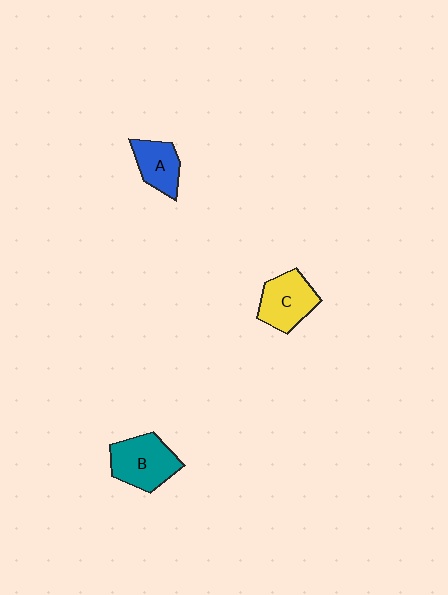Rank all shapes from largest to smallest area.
From largest to smallest: B (teal), C (yellow), A (blue).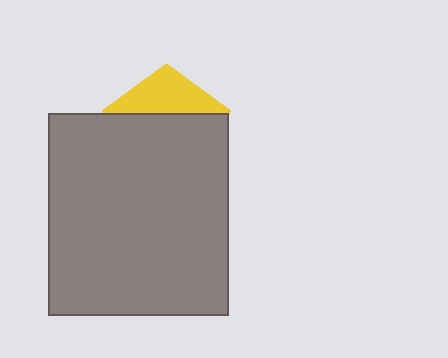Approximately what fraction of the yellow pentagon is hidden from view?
Roughly 68% of the yellow pentagon is hidden behind the gray rectangle.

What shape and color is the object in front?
The object in front is a gray rectangle.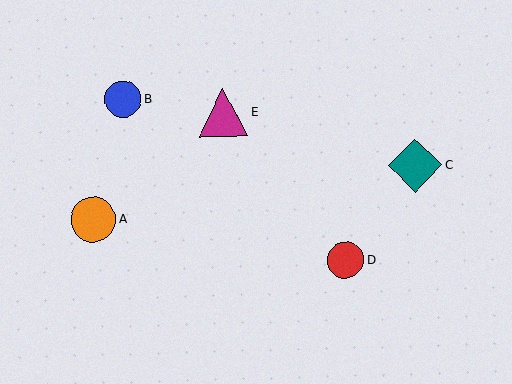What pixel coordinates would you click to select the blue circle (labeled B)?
Click at (123, 99) to select the blue circle B.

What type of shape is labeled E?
Shape E is a magenta triangle.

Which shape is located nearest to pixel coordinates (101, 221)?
The orange circle (labeled A) at (93, 220) is nearest to that location.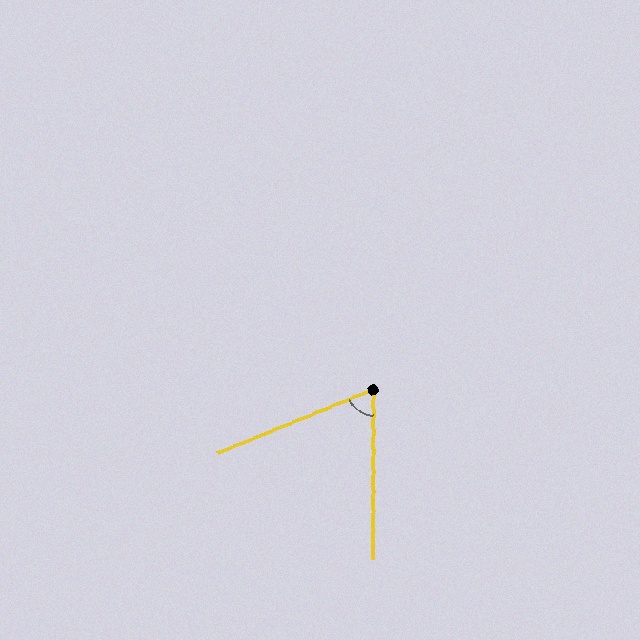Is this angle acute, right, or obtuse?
It is acute.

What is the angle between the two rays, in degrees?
Approximately 67 degrees.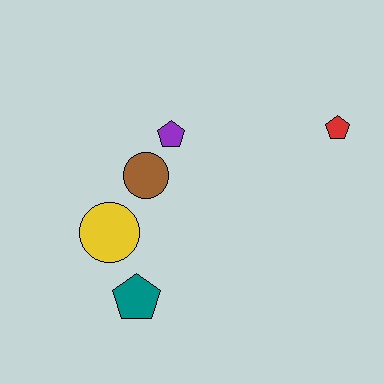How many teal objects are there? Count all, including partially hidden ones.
There is 1 teal object.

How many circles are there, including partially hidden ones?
There are 2 circles.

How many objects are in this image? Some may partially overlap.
There are 5 objects.